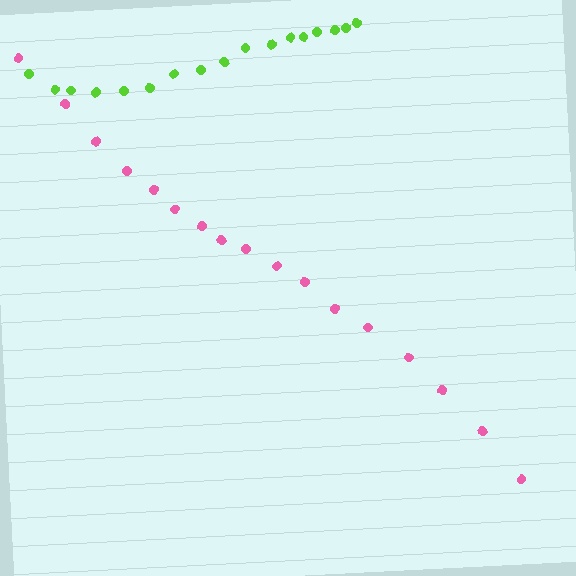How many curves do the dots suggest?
There are 2 distinct paths.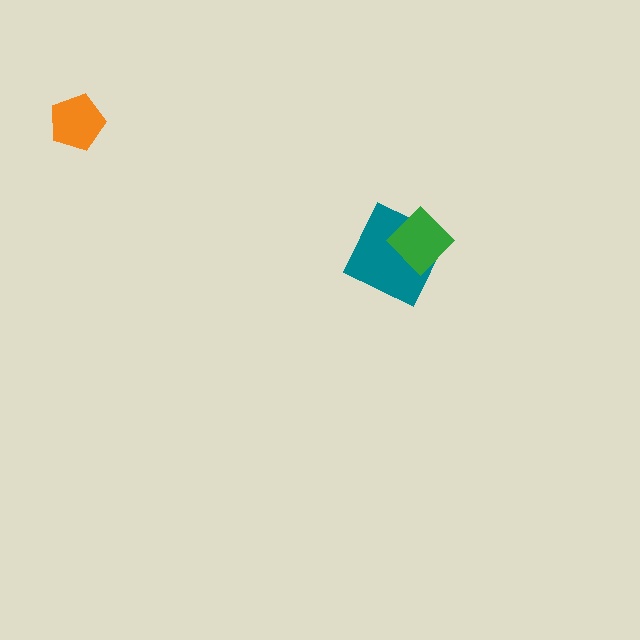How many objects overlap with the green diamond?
1 object overlaps with the green diamond.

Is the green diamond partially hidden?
No, no other shape covers it.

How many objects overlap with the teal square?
1 object overlaps with the teal square.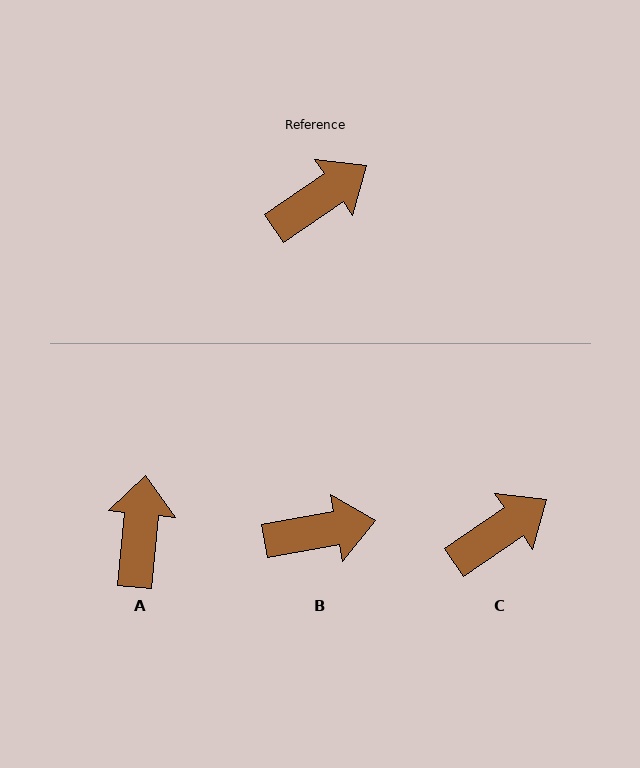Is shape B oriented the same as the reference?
No, it is off by about 24 degrees.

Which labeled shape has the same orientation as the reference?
C.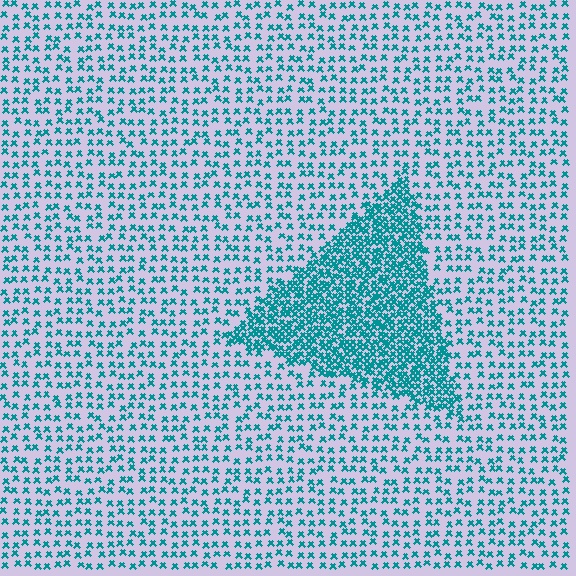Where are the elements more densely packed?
The elements are more densely packed inside the triangle boundary.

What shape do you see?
I see a triangle.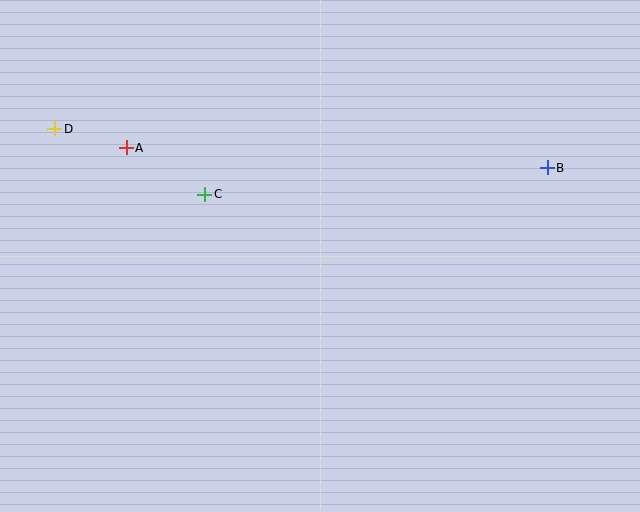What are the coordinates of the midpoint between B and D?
The midpoint between B and D is at (301, 148).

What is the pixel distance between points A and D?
The distance between A and D is 74 pixels.